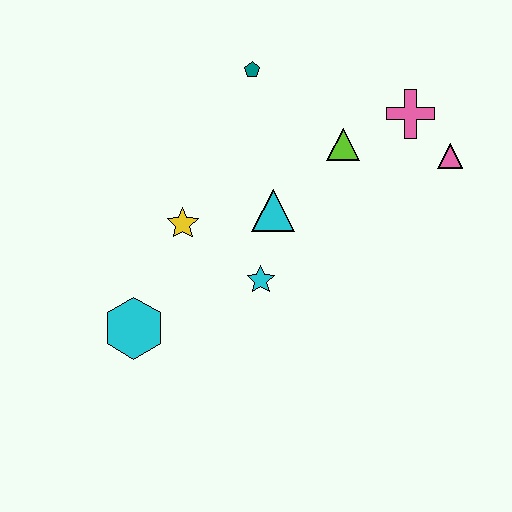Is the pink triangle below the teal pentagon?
Yes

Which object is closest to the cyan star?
The cyan triangle is closest to the cyan star.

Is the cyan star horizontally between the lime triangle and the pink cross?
No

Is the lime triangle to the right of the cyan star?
Yes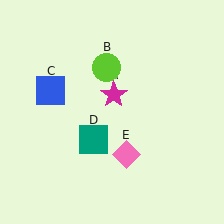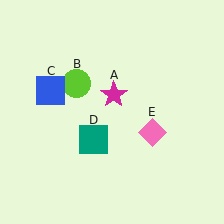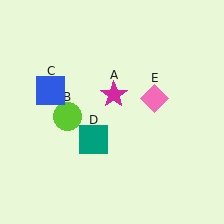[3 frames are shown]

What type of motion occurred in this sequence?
The lime circle (object B), pink diamond (object E) rotated counterclockwise around the center of the scene.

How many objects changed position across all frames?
2 objects changed position: lime circle (object B), pink diamond (object E).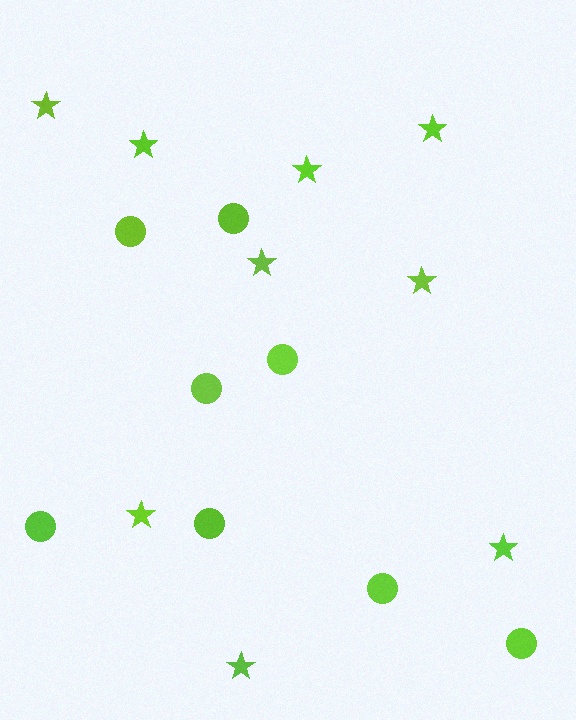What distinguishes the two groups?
There are 2 groups: one group of circles (8) and one group of stars (9).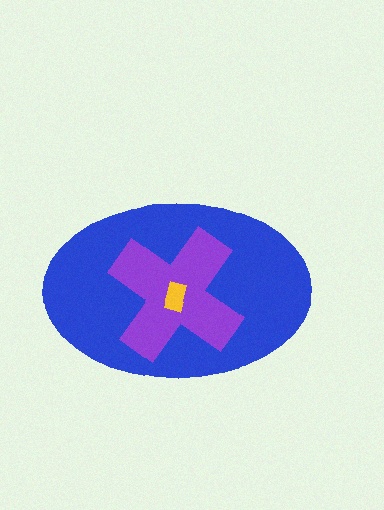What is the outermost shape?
The blue ellipse.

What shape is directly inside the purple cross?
The yellow rectangle.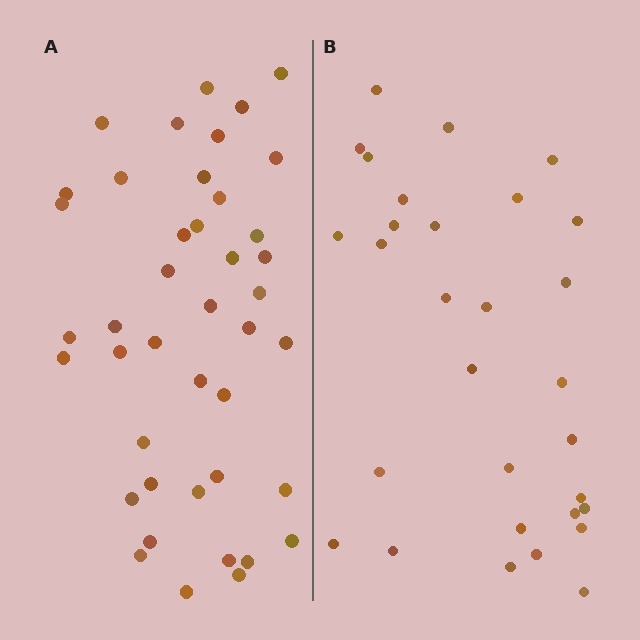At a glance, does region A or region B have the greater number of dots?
Region A (the left region) has more dots.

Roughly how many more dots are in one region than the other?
Region A has roughly 12 or so more dots than region B.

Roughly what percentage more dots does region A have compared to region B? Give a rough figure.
About 40% more.